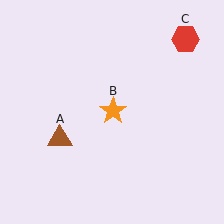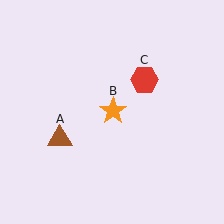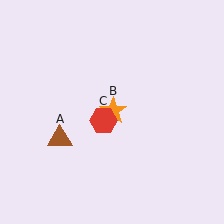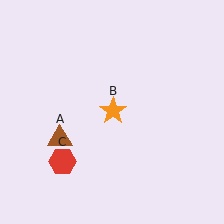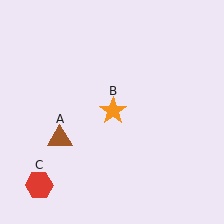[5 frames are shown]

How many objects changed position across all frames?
1 object changed position: red hexagon (object C).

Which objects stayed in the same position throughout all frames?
Brown triangle (object A) and orange star (object B) remained stationary.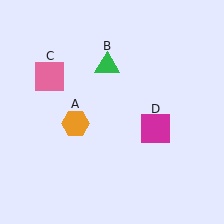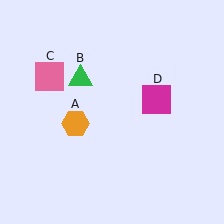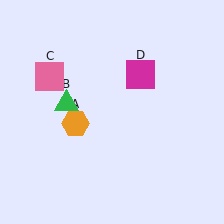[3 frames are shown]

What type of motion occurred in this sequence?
The green triangle (object B), magenta square (object D) rotated counterclockwise around the center of the scene.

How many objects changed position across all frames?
2 objects changed position: green triangle (object B), magenta square (object D).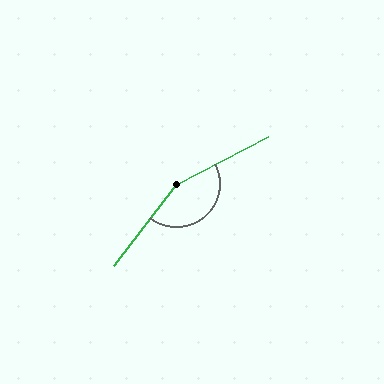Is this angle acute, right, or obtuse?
It is obtuse.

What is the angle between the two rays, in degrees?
Approximately 155 degrees.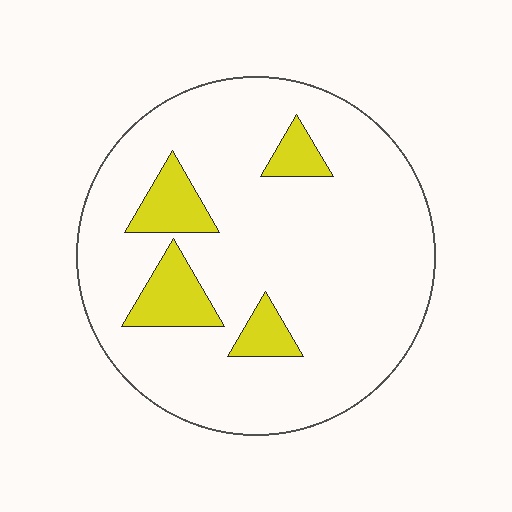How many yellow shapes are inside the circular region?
4.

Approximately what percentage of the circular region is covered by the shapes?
Approximately 15%.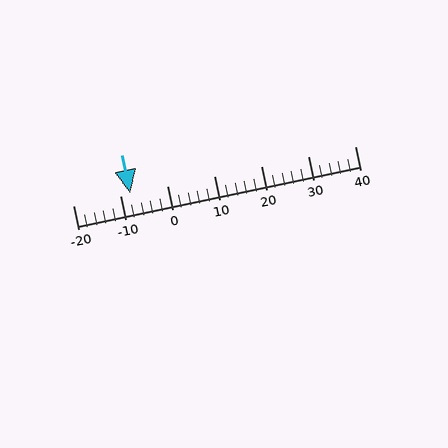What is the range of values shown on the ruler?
The ruler shows values from -20 to 40.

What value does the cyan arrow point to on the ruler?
The cyan arrow points to approximately -8.